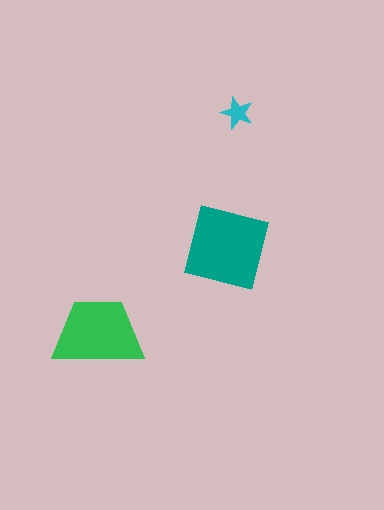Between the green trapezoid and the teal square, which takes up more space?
The teal square.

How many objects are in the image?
There are 3 objects in the image.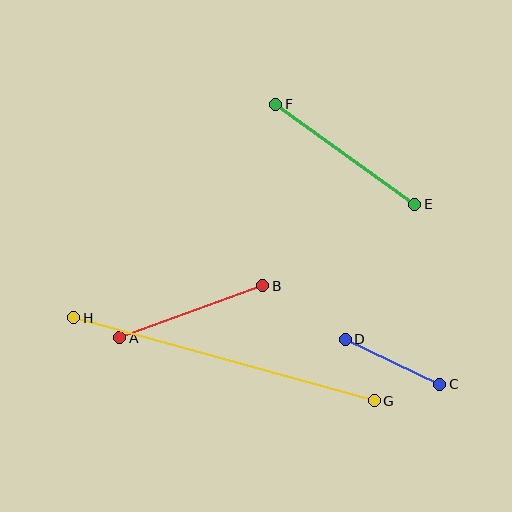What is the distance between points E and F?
The distance is approximately 171 pixels.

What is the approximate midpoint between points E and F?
The midpoint is at approximately (345, 154) pixels.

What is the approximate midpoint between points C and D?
The midpoint is at approximately (392, 362) pixels.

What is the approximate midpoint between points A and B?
The midpoint is at approximately (191, 312) pixels.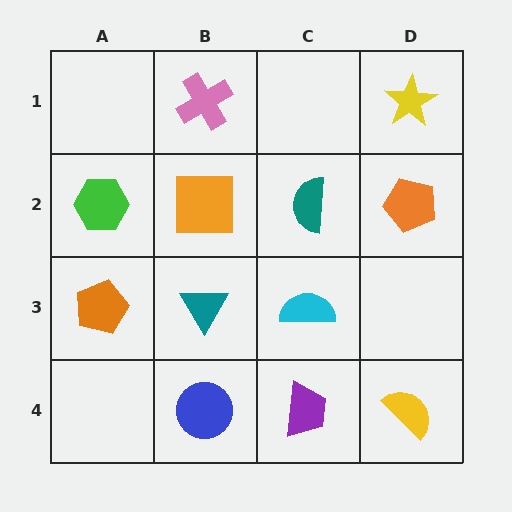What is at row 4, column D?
A yellow semicircle.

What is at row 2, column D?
An orange pentagon.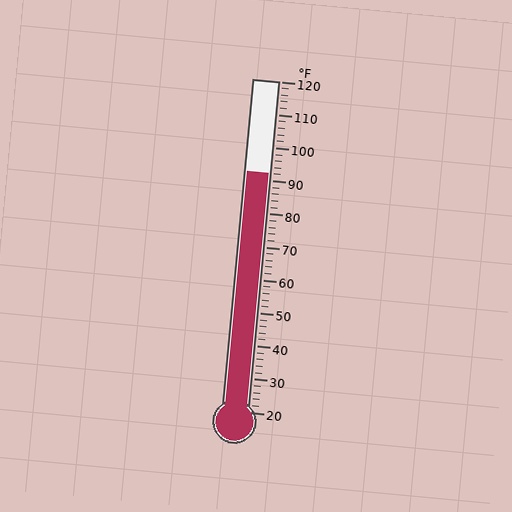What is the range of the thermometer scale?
The thermometer scale ranges from 20°F to 120°F.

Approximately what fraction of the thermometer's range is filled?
The thermometer is filled to approximately 70% of its range.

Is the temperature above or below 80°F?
The temperature is above 80°F.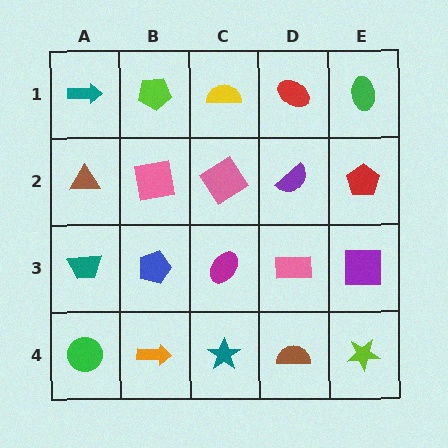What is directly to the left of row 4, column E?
A brown semicircle.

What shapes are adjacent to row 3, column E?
A red pentagon (row 2, column E), a lime star (row 4, column E), a pink rectangle (row 3, column D).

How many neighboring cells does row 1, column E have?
2.